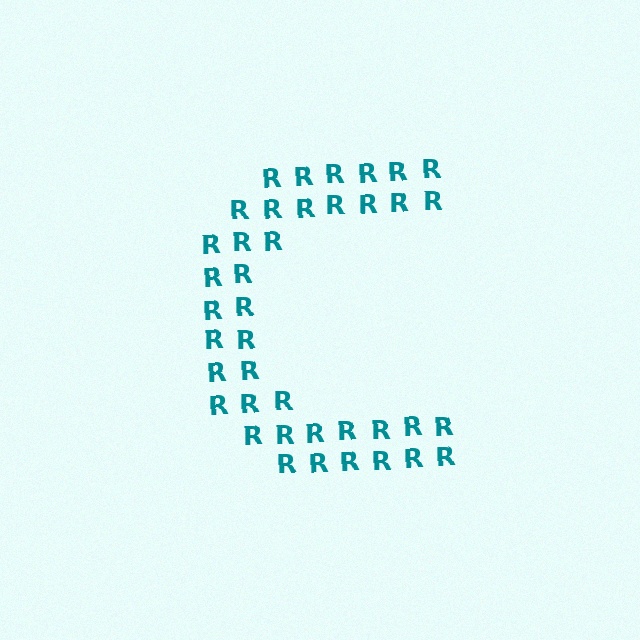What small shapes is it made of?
It is made of small letter R's.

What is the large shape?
The large shape is the letter C.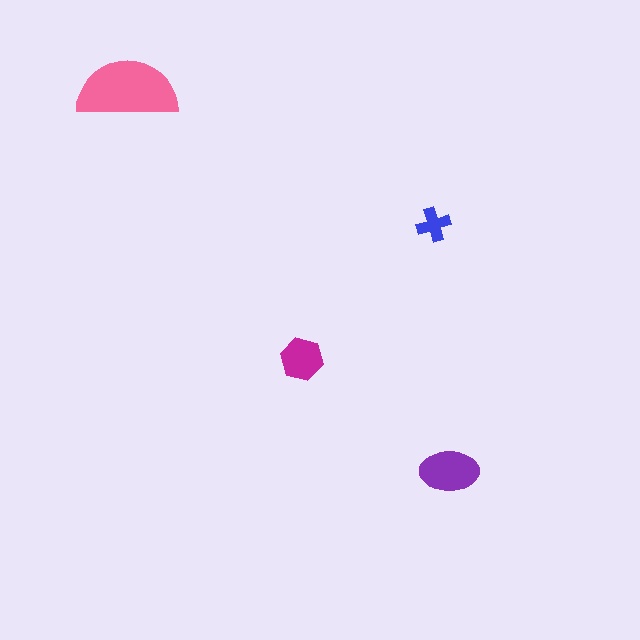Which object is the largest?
The pink semicircle.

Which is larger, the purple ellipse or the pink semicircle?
The pink semicircle.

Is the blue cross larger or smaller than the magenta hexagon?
Smaller.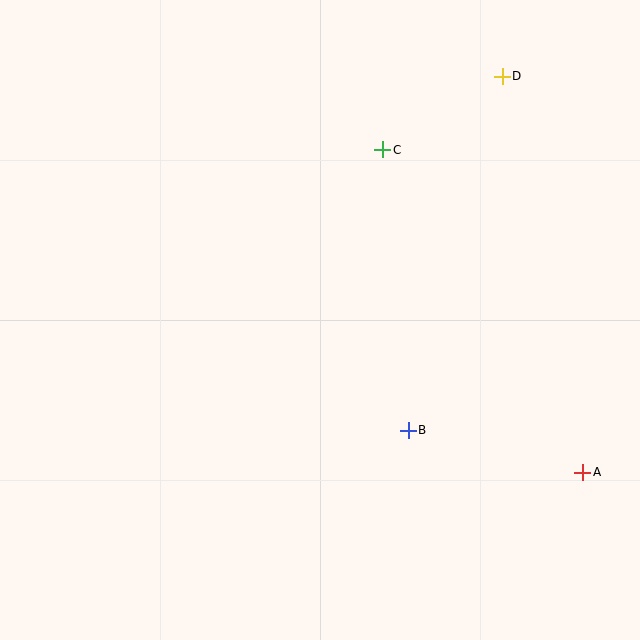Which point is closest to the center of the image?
Point B at (408, 430) is closest to the center.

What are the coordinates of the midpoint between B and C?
The midpoint between B and C is at (395, 290).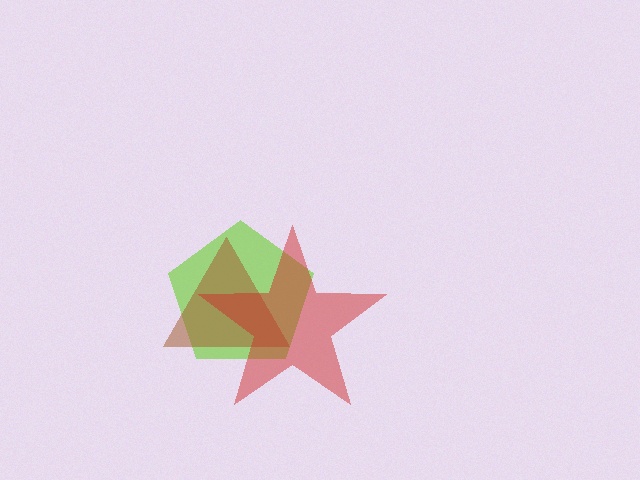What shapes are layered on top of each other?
The layered shapes are: a lime pentagon, a brown triangle, a red star.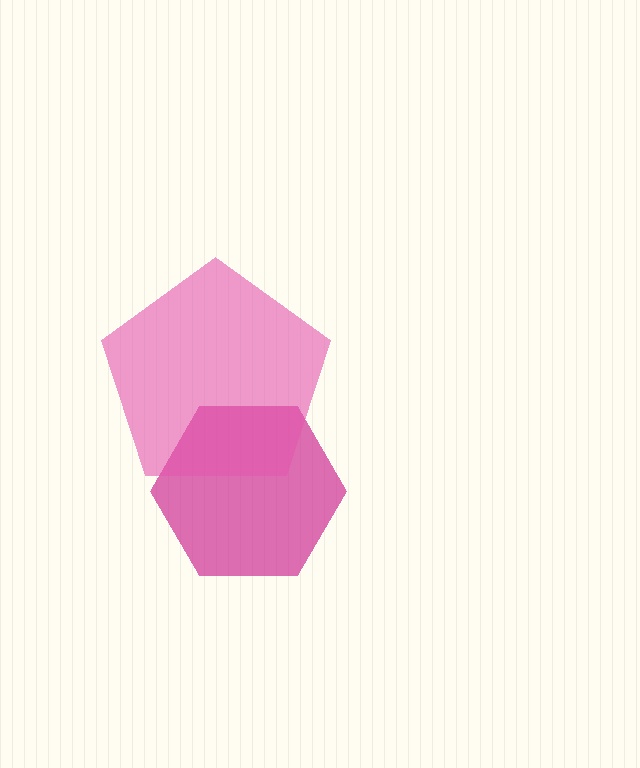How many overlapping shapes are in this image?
There are 2 overlapping shapes in the image.